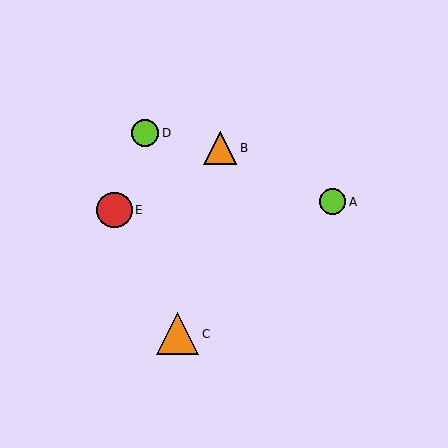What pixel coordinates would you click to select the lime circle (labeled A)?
Click at (332, 202) to select the lime circle A.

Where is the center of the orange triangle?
The center of the orange triangle is at (220, 148).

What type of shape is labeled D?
Shape D is a lime circle.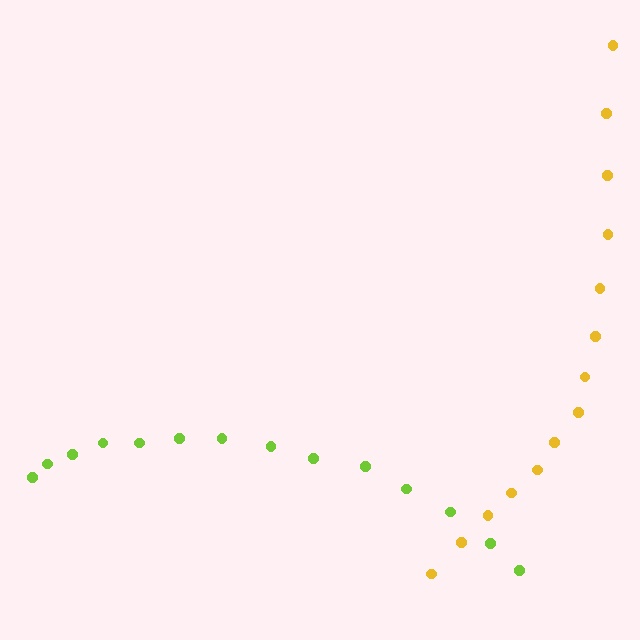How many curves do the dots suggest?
There are 2 distinct paths.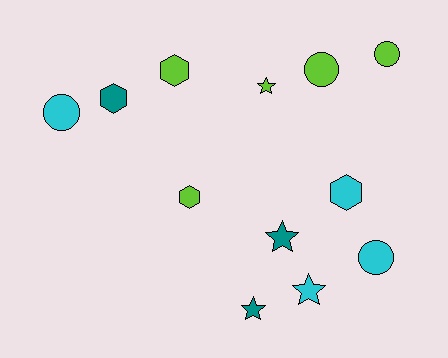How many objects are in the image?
There are 12 objects.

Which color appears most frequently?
Lime, with 5 objects.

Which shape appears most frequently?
Circle, with 4 objects.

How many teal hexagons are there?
There is 1 teal hexagon.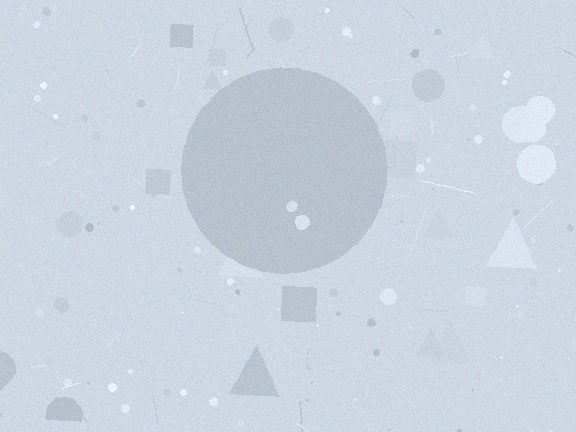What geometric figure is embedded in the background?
A circle is embedded in the background.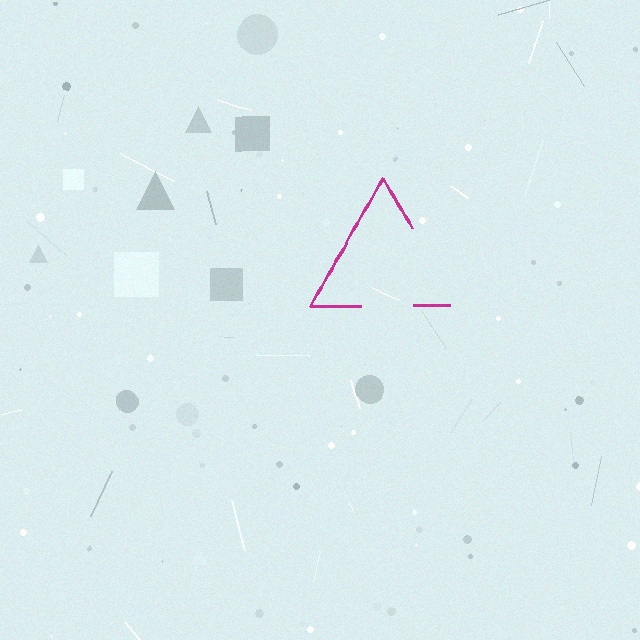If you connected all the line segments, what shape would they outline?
They would outline a triangle.